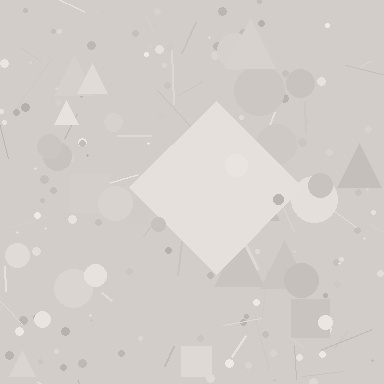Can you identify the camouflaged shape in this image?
The camouflaged shape is a diamond.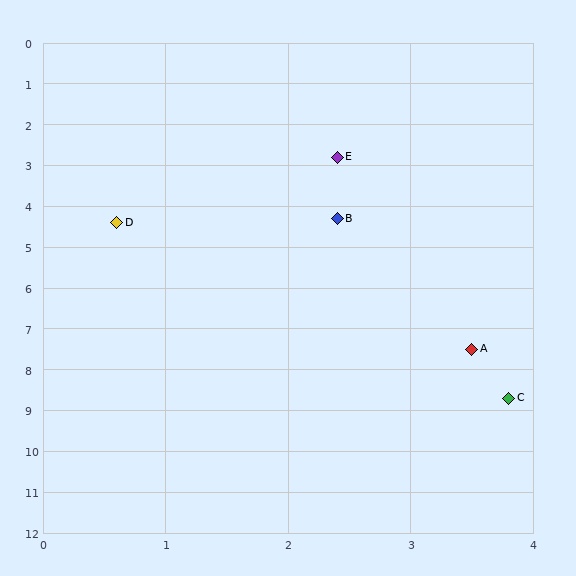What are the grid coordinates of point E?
Point E is at approximately (2.4, 2.8).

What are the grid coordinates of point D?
Point D is at approximately (0.6, 4.4).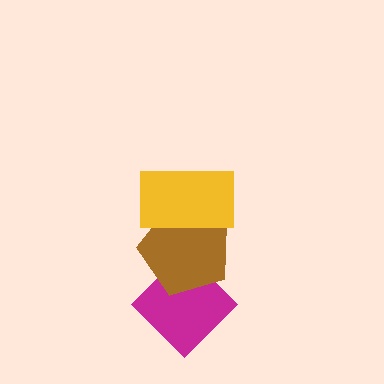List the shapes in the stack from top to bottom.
From top to bottom: the yellow rectangle, the brown pentagon, the magenta diamond.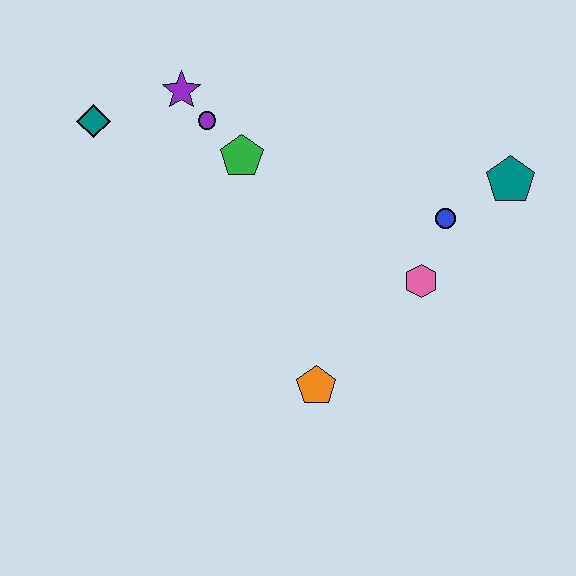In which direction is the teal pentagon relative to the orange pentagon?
The teal pentagon is above the orange pentagon.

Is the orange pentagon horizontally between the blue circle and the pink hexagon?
No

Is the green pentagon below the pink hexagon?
No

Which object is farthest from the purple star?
The teal pentagon is farthest from the purple star.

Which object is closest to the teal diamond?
The purple star is closest to the teal diamond.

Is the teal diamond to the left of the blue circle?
Yes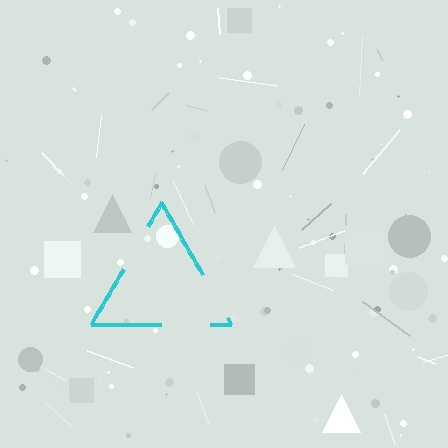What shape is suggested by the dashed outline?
The dashed outline suggests a triangle.